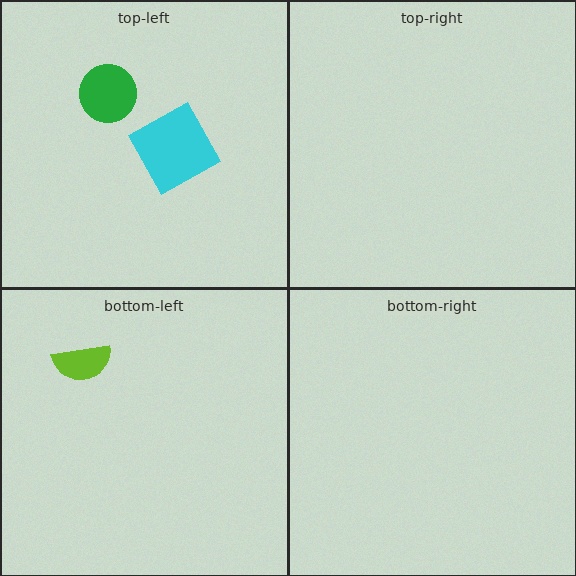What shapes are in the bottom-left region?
The lime semicircle.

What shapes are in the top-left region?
The cyan square, the green circle.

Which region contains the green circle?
The top-left region.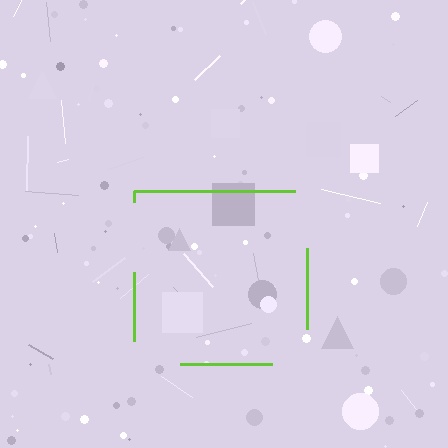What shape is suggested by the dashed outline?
The dashed outline suggests a square.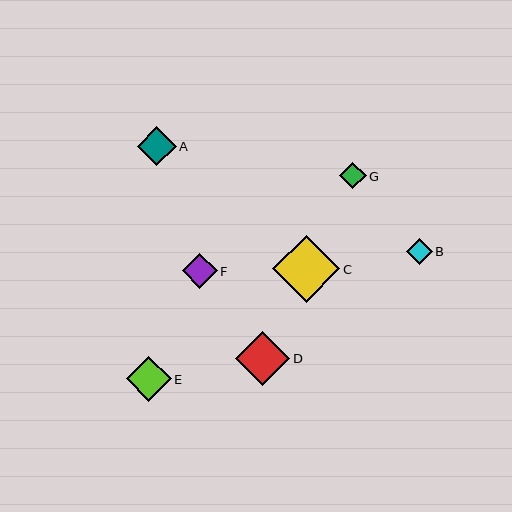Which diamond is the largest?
Diamond C is the largest with a size of approximately 67 pixels.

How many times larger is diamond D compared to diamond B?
Diamond D is approximately 2.1 times the size of diamond B.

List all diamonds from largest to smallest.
From largest to smallest: C, D, E, A, F, G, B.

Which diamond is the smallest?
Diamond B is the smallest with a size of approximately 26 pixels.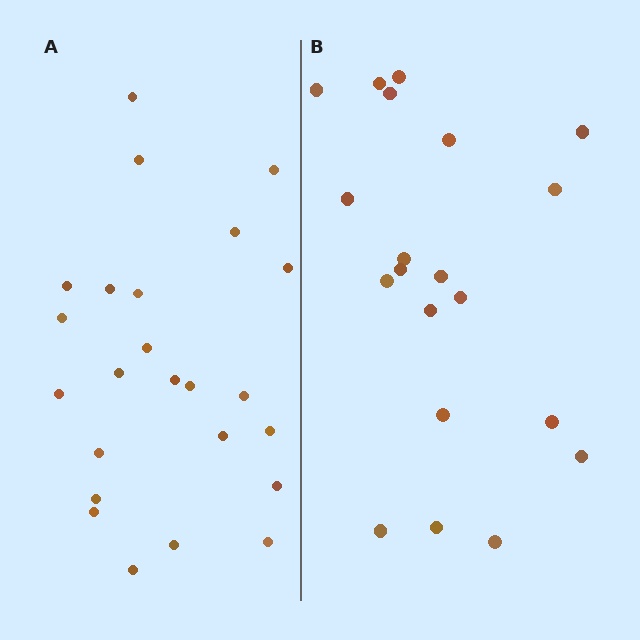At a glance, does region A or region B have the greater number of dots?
Region A (the left region) has more dots.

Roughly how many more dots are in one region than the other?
Region A has about 4 more dots than region B.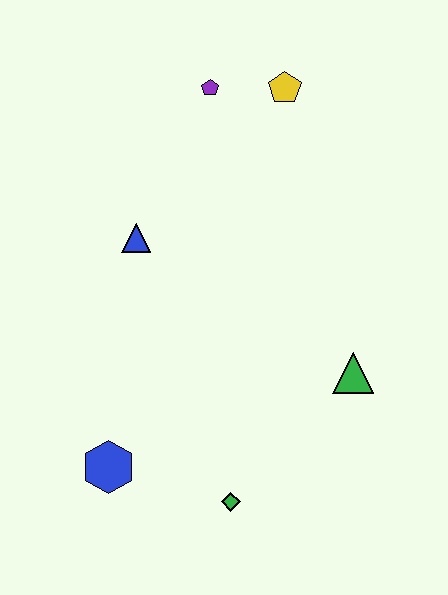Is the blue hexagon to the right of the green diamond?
No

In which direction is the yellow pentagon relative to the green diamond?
The yellow pentagon is above the green diamond.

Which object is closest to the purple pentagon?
The yellow pentagon is closest to the purple pentagon.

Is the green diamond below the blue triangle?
Yes